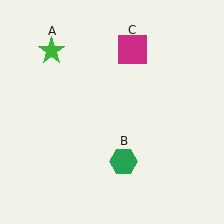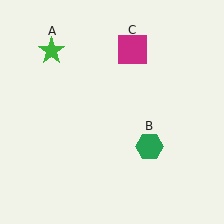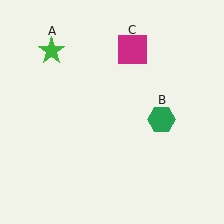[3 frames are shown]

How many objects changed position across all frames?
1 object changed position: green hexagon (object B).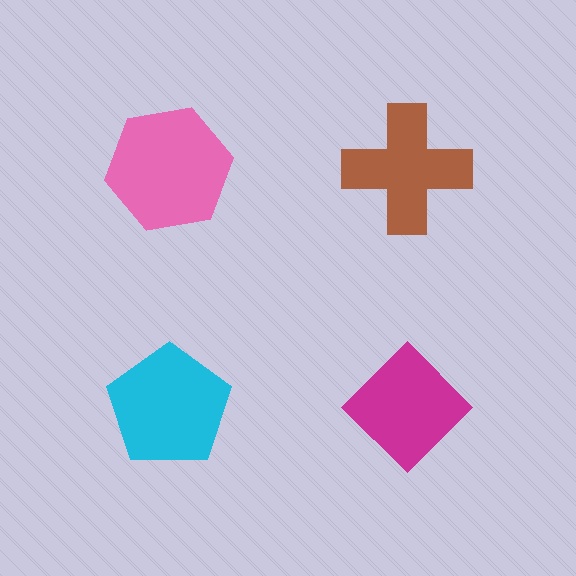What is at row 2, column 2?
A magenta diamond.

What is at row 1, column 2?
A brown cross.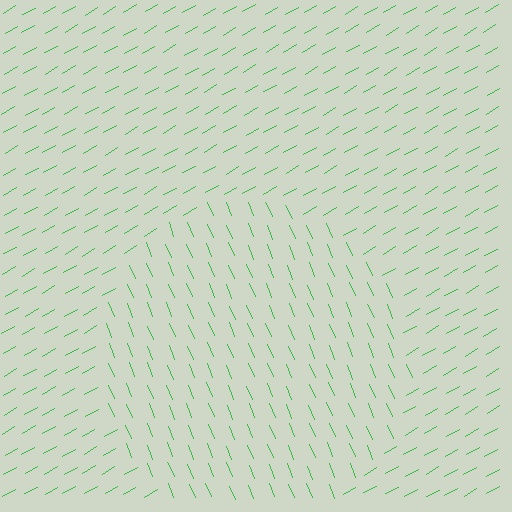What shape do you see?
I see a circle.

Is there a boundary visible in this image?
Yes, there is a texture boundary formed by a change in line orientation.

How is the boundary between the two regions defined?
The boundary is defined purely by a change in line orientation (approximately 83 degrees difference). All lines are the same color and thickness.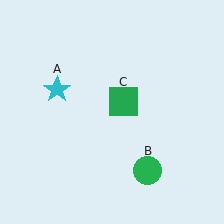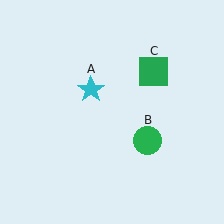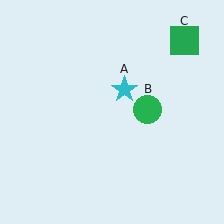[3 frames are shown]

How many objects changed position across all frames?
3 objects changed position: cyan star (object A), green circle (object B), green square (object C).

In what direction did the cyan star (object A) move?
The cyan star (object A) moved right.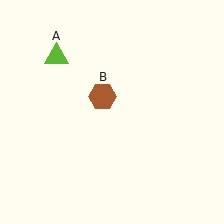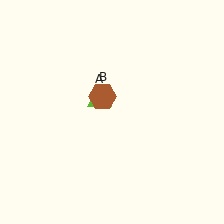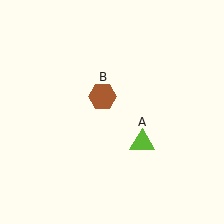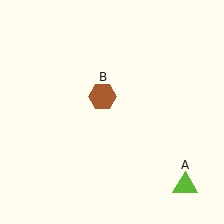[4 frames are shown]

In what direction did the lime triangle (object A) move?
The lime triangle (object A) moved down and to the right.